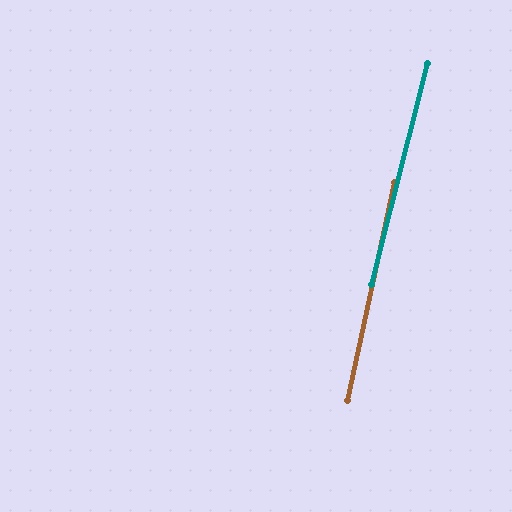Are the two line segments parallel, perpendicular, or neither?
Parallel — their directions differ by only 1.7°.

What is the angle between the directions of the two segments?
Approximately 2 degrees.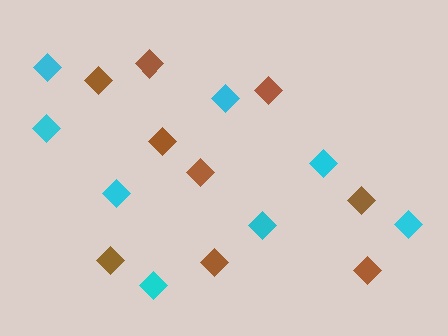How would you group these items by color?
There are 2 groups: one group of brown diamonds (9) and one group of cyan diamonds (8).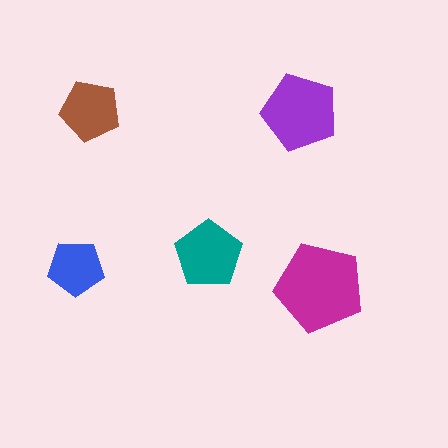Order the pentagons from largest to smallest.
the magenta one, the purple one, the teal one, the brown one, the blue one.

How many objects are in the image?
There are 5 objects in the image.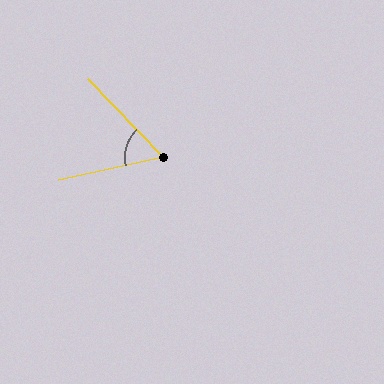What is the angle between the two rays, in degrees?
Approximately 59 degrees.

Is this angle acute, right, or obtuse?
It is acute.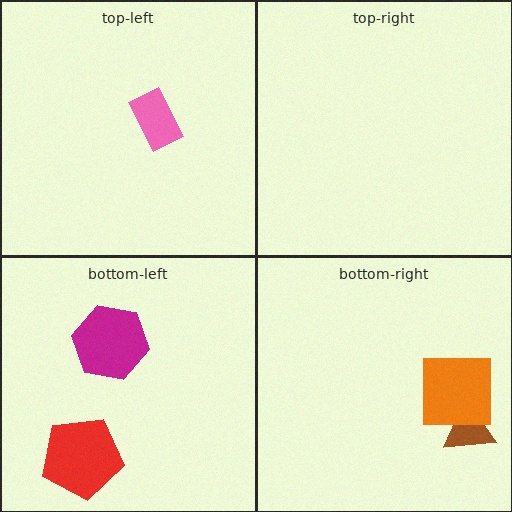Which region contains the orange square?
The bottom-right region.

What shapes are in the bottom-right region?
The brown triangle, the orange square.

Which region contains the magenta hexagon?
The bottom-left region.